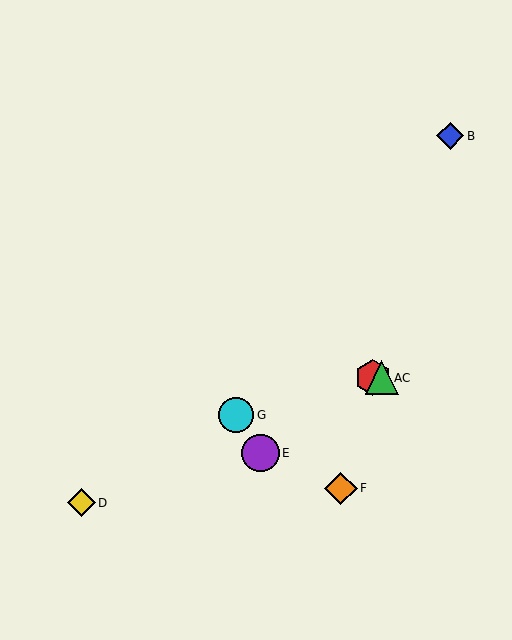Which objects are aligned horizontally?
Objects A, C are aligned horizontally.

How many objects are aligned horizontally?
2 objects (A, C) are aligned horizontally.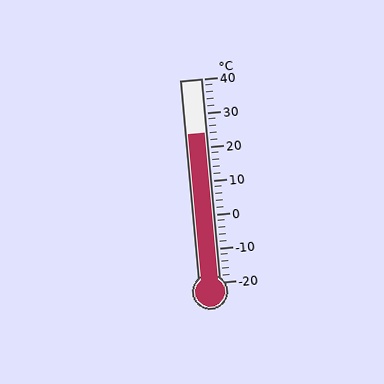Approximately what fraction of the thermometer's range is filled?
The thermometer is filled to approximately 75% of its range.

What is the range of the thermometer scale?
The thermometer scale ranges from -20°C to 40°C.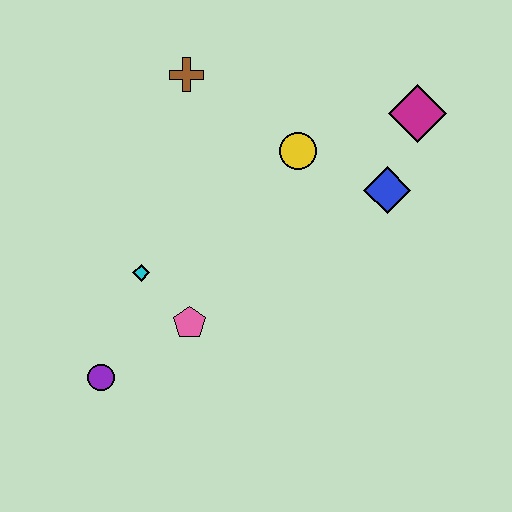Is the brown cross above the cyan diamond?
Yes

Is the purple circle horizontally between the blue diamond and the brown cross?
No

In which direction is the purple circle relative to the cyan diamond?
The purple circle is below the cyan diamond.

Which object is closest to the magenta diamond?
The blue diamond is closest to the magenta diamond.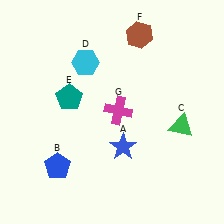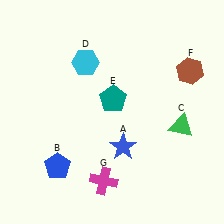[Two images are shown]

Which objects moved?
The objects that moved are: the teal pentagon (E), the brown hexagon (F), the magenta cross (G).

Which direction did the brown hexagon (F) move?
The brown hexagon (F) moved right.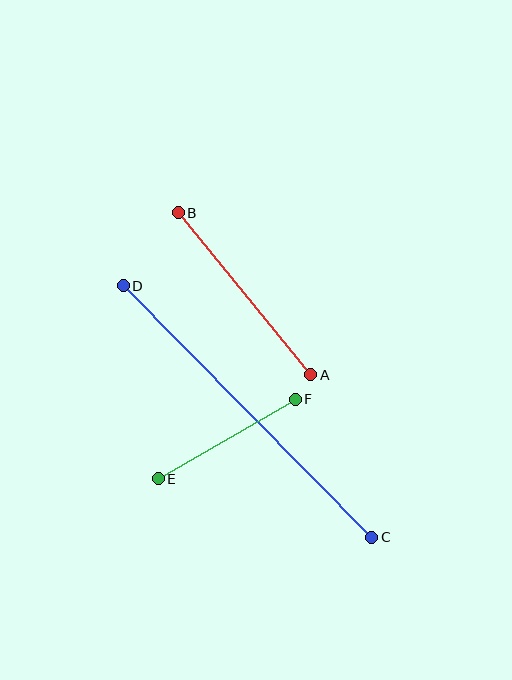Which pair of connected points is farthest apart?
Points C and D are farthest apart.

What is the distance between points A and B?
The distance is approximately 209 pixels.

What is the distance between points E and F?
The distance is approximately 158 pixels.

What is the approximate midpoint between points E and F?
The midpoint is at approximately (227, 439) pixels.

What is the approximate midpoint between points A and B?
The midpoint is at approximately (244, 294) pixels.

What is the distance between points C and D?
The distance is approximately 354 pixels.